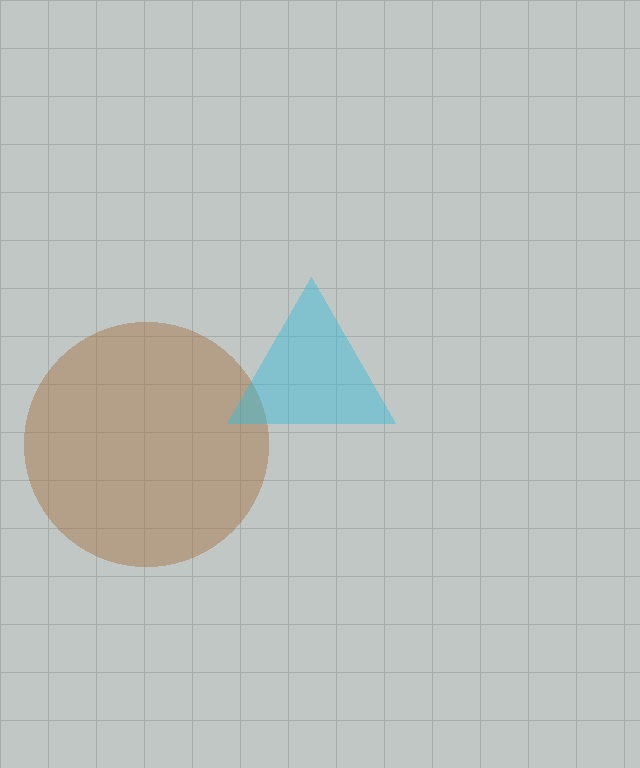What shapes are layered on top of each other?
The layered shapes are: a brown circle, a cyan triangle.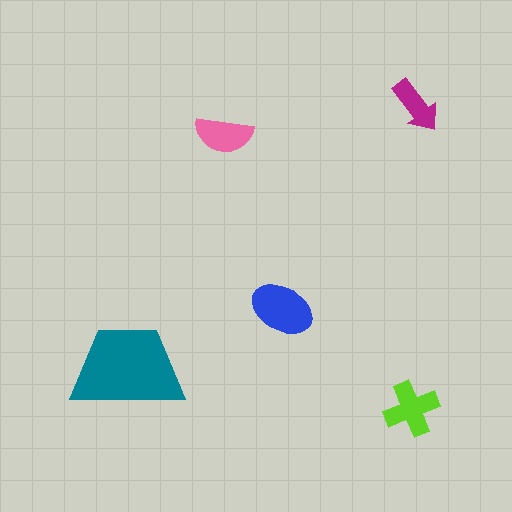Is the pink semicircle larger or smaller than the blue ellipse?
Smaller.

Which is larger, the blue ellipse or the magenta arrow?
The blue ellipse.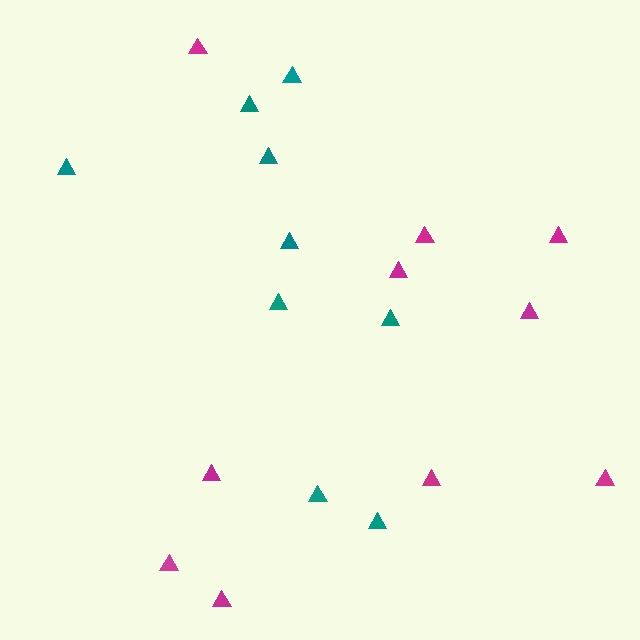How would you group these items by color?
There are 2 groups: one group of magenta triangles (10) and one group of teal triangles (9).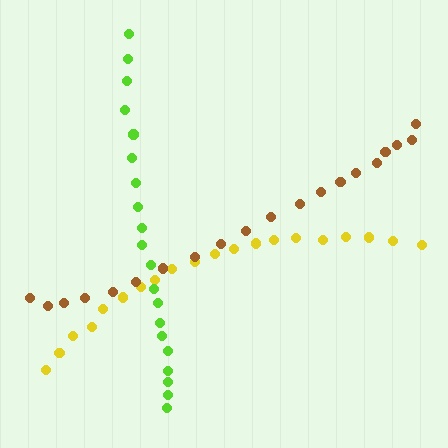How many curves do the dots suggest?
There are 3 distinct paths.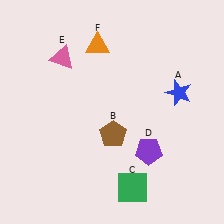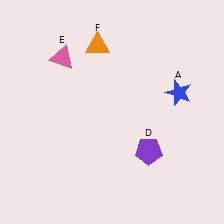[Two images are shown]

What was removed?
The brown pentagon (B), the green square (C) were removed in Image 2.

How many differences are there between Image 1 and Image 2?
There are 2 differences between the two images.